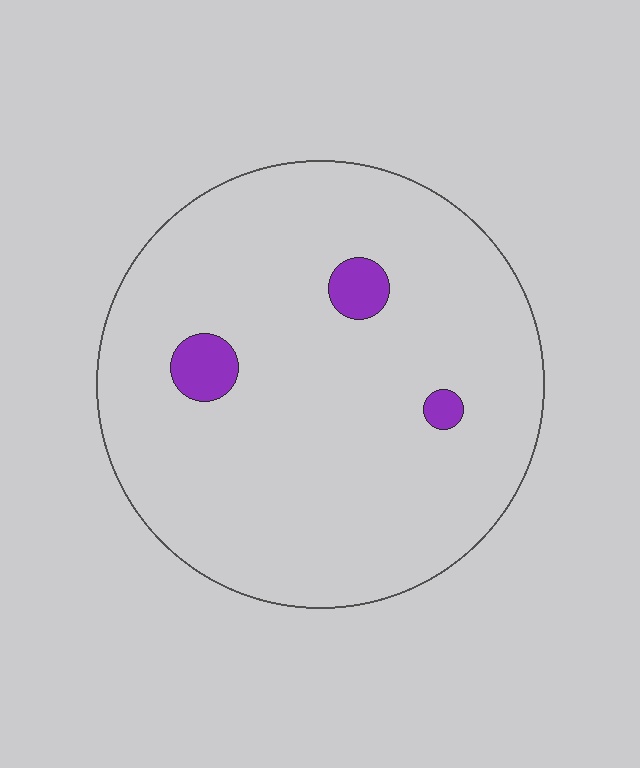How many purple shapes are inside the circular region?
3.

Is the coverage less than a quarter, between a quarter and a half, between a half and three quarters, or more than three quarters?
Less than a quarter.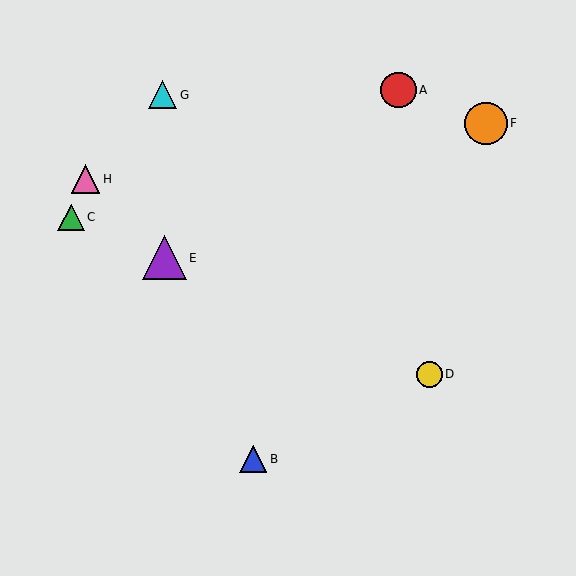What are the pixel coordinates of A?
Object A is at (399, 90).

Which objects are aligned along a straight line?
Objects C, D, E are aligned along a straight line.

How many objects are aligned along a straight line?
3 objects (C, D, E) are aligned along a straight line.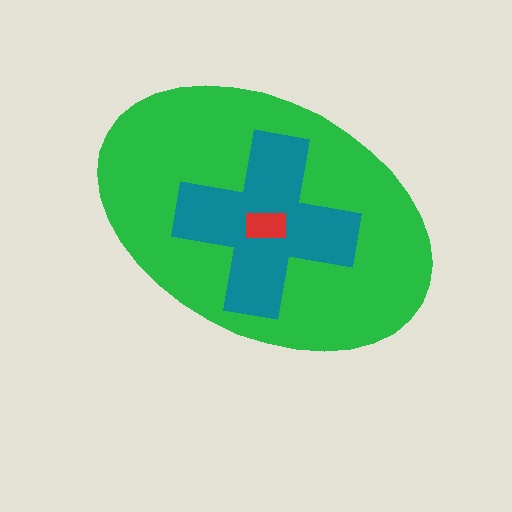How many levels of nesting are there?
3.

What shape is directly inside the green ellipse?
The teal cross.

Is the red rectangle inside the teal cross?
Yes.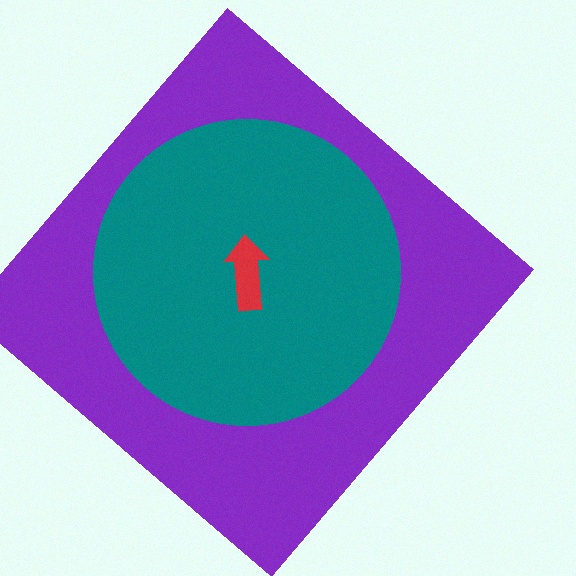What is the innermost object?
The red arrow.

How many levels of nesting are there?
3.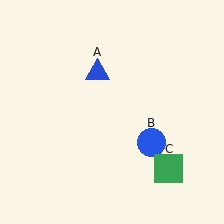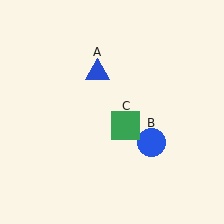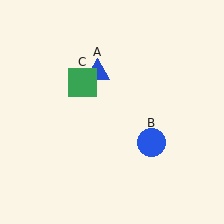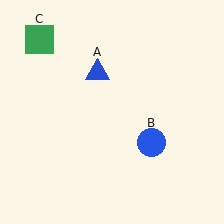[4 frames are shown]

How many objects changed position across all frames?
1 object changed position: green square (object C).